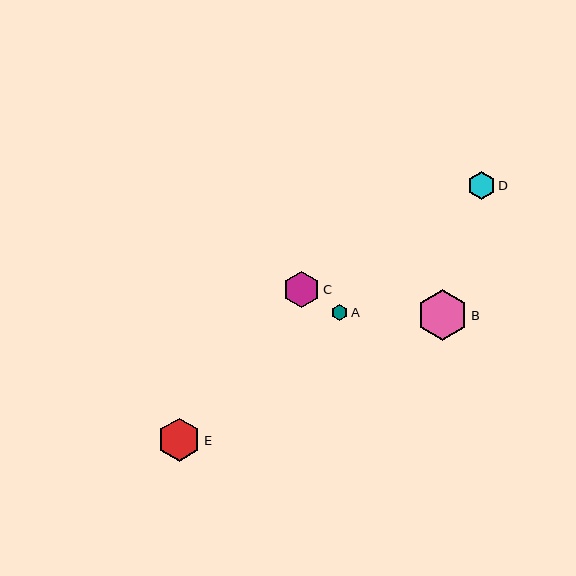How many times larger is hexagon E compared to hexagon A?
Hexagon E is approximately 2.6 times the size of hexagon A.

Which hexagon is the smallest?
Hexagon A is the smallest with a size of approximately 16 pixels.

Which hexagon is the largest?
Hexagon B is the largest with a size of approximately 51 pixels.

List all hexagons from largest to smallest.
From largest to smallest: B, E, C, D, A.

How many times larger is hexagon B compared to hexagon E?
Hexagon B is approximately 1.2 times the size of hexagon E.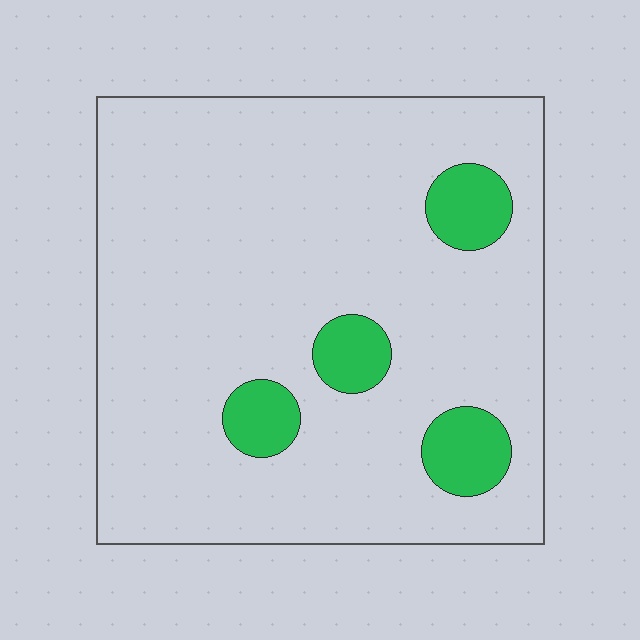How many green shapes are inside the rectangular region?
4.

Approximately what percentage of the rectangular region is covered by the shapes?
Approximately 10%.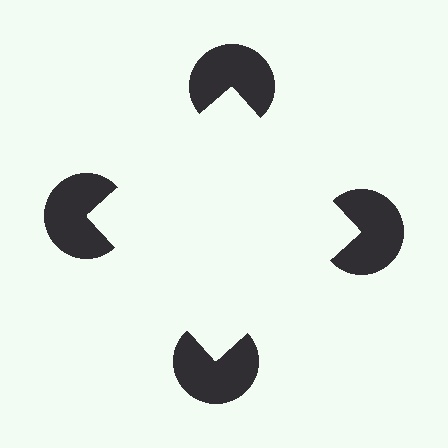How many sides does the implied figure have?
4 sides.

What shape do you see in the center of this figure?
An illusory square — its edges are inferred from the aligned wedge cuts in the pac-man discs, not physically drawn.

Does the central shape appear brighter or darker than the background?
It typically appears slightly brighter than the background, even though no actual brightness change is drawn.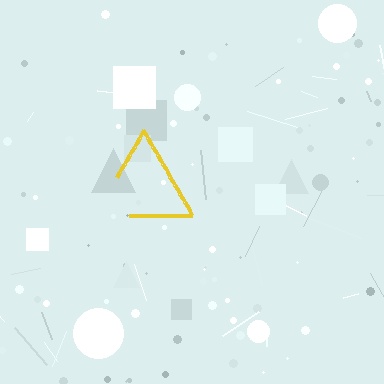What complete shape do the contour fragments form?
The contour fragments form a triangle.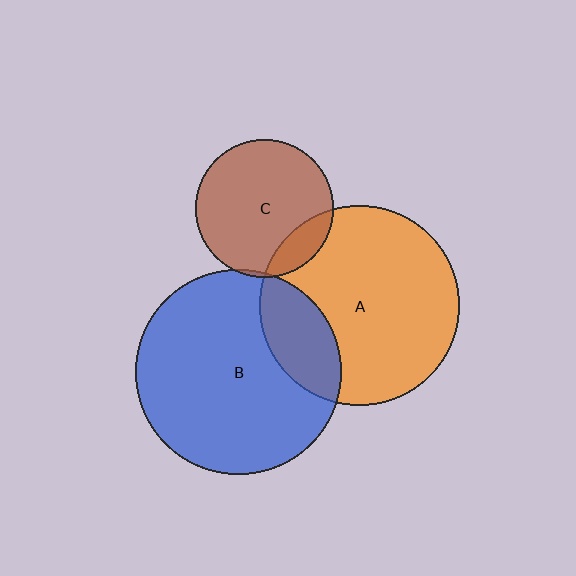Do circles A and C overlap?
Yes.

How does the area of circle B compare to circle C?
Approximately 2.2 times.